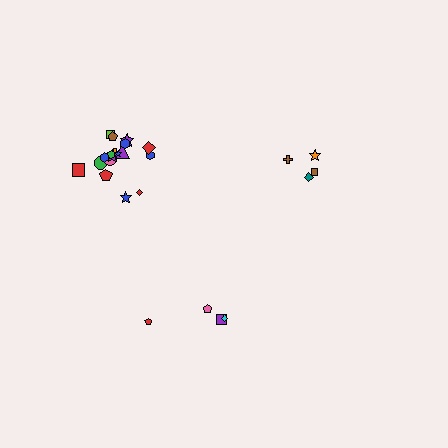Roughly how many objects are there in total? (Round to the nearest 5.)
Roughly 25 objects in total.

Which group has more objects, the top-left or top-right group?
The top-left group.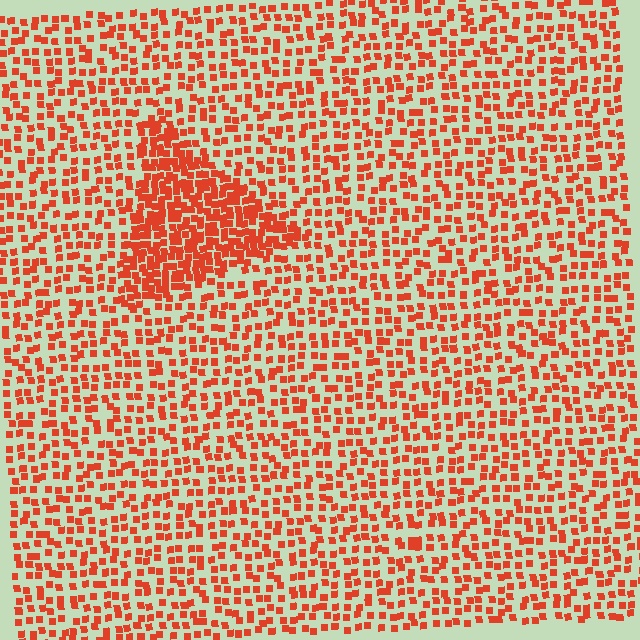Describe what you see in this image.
The image contains small red elements arranged at two different densities. A triangle-shaped region is visible where the elements are more densely packed than the surrounding area.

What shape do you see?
I see a triangle.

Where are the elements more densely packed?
The elements are more densely packed inside the triangle boundary.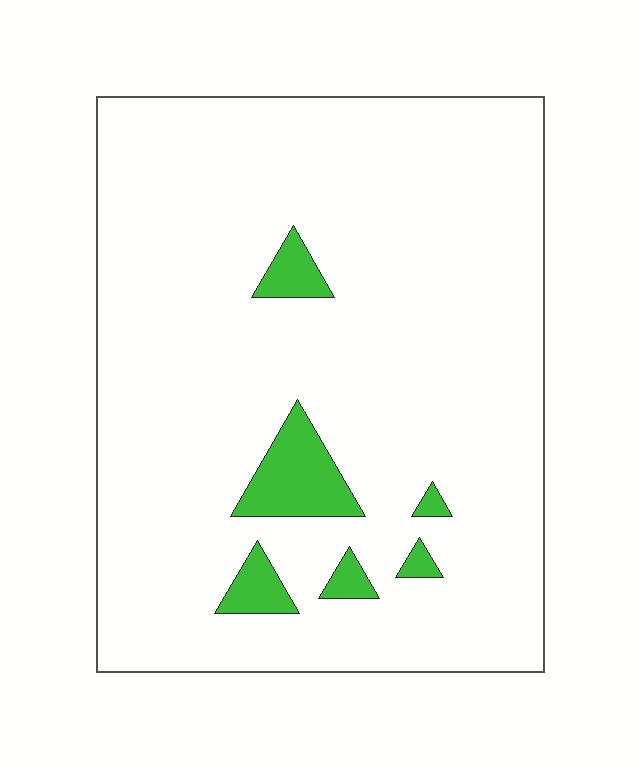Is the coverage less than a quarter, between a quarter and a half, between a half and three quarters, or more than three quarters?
Less than a quarter.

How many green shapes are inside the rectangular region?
6.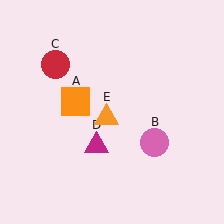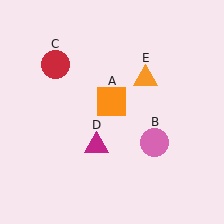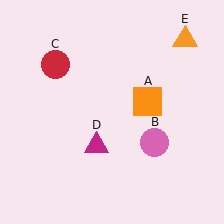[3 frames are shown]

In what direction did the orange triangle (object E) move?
The orange triangle (object E) moved up and to the right.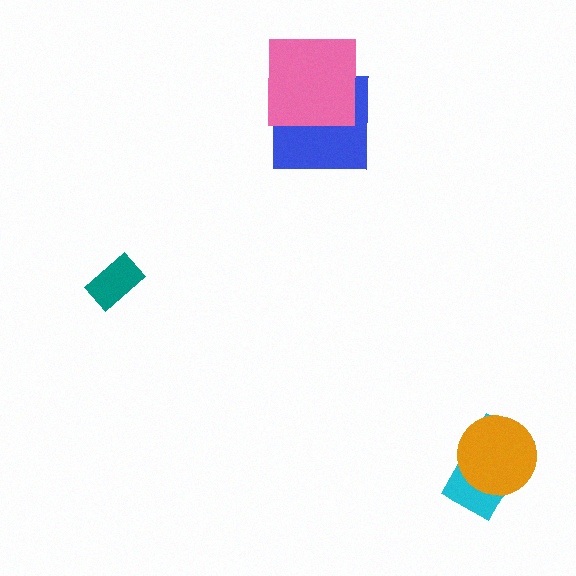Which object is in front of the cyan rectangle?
The orange circle is in front of the cyan rectangle.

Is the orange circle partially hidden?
No, no other shape covers it.